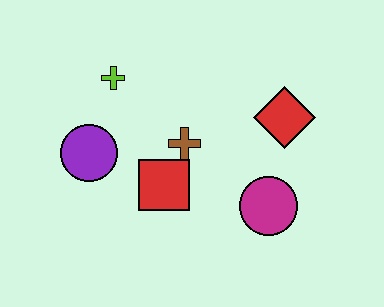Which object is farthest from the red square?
The red diamond is farthest from the red square.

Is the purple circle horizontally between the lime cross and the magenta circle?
No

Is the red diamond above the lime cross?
No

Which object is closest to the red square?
The brown cross is closest to the red square.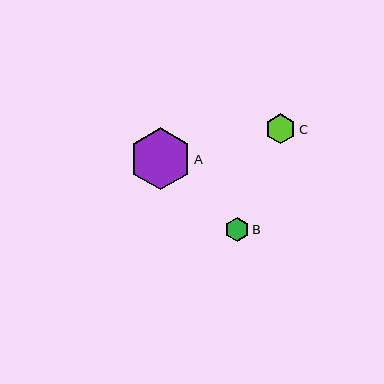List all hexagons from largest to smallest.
From largest to smallest: A, C, B.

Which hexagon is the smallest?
Hexagon B is the smallest with a size of approximately 24 pixels.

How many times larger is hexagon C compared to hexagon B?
Hexagon C is approximately 1.3 times the size of hexagon B.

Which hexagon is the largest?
Hexagon A is the largest with a size of approximately 62 pixels.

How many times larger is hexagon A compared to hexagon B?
Hexagon A is approximately 2.6 times the size of hexagon B.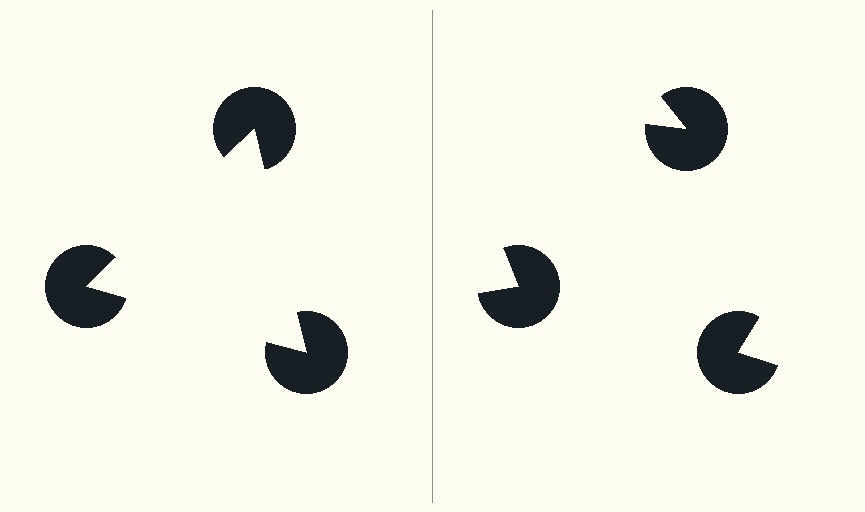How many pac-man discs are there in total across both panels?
6 — 3 on each side.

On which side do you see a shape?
An illusory triangle appears on the left side. On the right side the wedge cuts are rotated, so no coherent shape forms.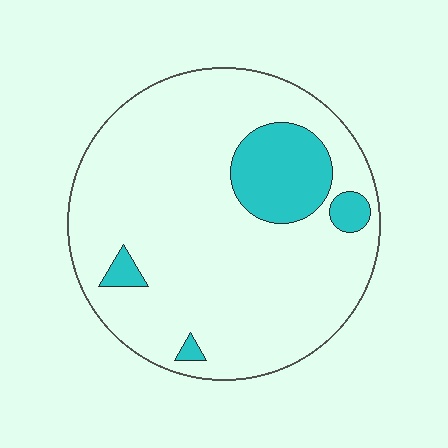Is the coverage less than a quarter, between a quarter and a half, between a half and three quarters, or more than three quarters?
Less than a quarter.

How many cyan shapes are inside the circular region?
4.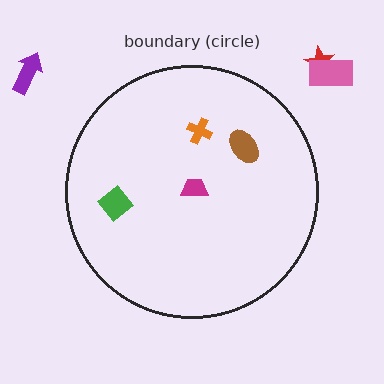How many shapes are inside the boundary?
4 inside, 3 outside.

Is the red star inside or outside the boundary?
Outside.